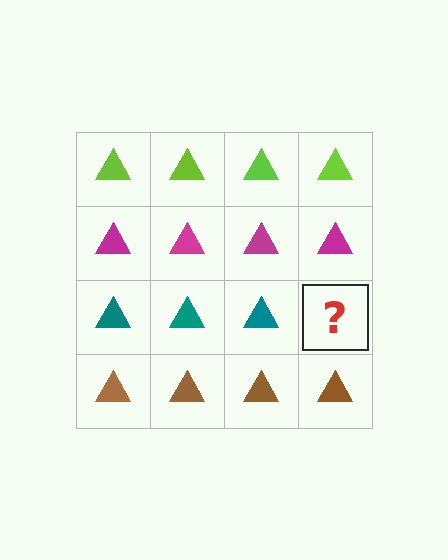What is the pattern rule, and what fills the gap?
The rule is that each row has a consistent color. The gap should be filled with a teal triangle.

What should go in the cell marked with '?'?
The missing cell should contain a teal triangle.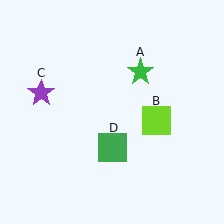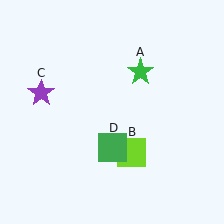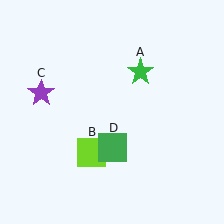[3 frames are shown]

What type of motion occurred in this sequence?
The lime square (object B) rotated clockwise around the center of the scene.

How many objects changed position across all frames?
1 object changed position: lime square (object B).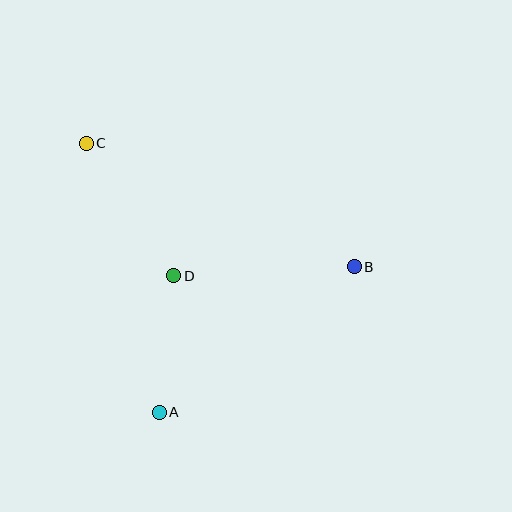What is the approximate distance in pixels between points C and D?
The distance between C and D is approximately 158 pixels.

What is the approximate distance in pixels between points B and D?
The distance between B and D is approximately 181 pixels.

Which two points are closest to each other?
Points A and D are closest to each other.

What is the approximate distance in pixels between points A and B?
The distance between A and B is approximately 243 pixels.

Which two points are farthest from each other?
Points B and C are farthest from each other.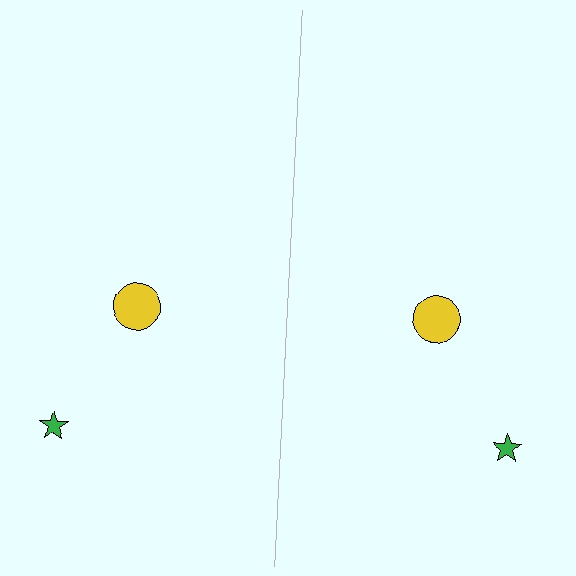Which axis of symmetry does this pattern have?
The pattern has a vertical axis of symmetry running through the center of the image.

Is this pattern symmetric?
Yes, this pattern has bilateral (reflection) symmetry.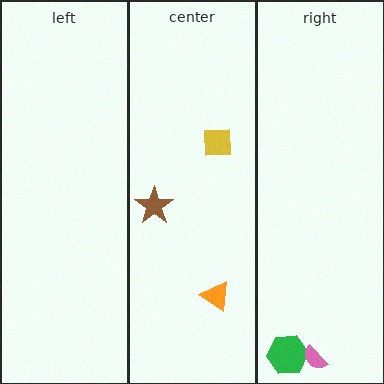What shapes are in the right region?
The green hexagon, the pink semicircle.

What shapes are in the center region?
The brown star, the yellow square, the orange triangle.